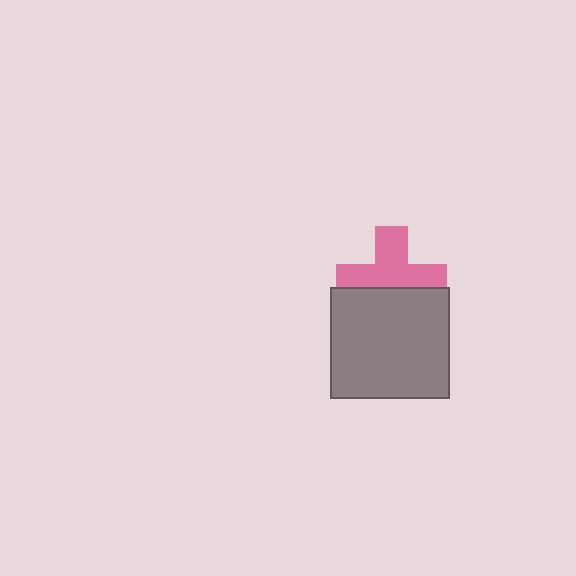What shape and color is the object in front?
The object in front is a gray rectangle.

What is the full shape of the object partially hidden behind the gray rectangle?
The partially hidden object is a pink cross.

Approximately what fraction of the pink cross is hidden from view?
Roughly 37% of the pink cross is hidden behind the gray rectangle.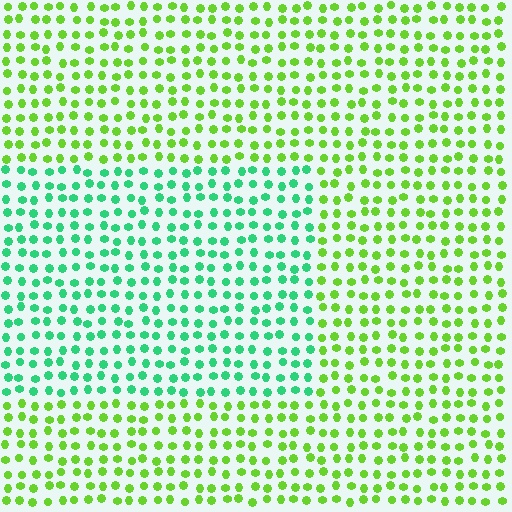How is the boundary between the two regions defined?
The boundary is defined purely by a slight shift in hue (about 50 degrees). Spacing, size, and orientation are identical on both sides.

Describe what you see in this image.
The image is filled with small lime elements in a uniform arrangement. A rectangle-shaped region is visible where the elements are tinted to a slightly different hue, forming a subtle color boundary.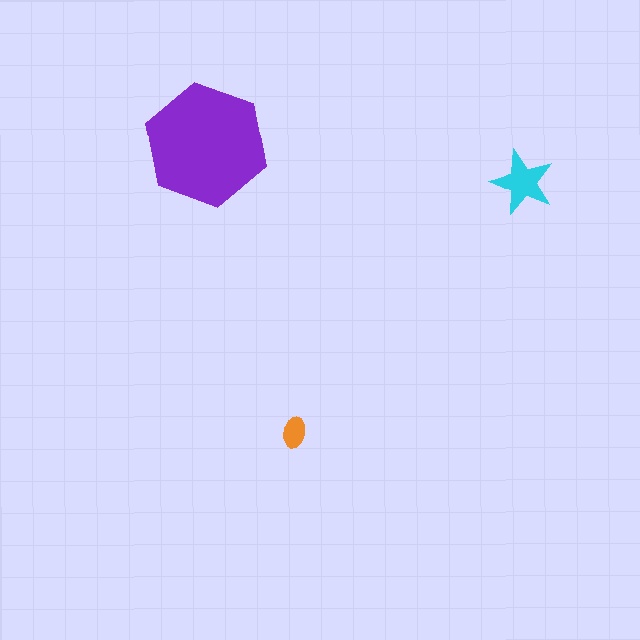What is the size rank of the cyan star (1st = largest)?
2nd.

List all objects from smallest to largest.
The orange ellipse, the cyan star, the purple hexagon.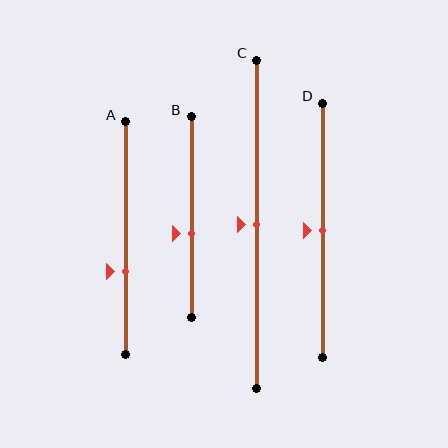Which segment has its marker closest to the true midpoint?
Segment C has its marker closest to the true midpoint.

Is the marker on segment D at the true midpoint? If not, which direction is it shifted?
Yes, the marker on segment D is at the true midpoint.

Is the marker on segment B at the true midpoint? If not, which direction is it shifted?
No, the marker on segment B is shifted downward by about 8% of the segment length.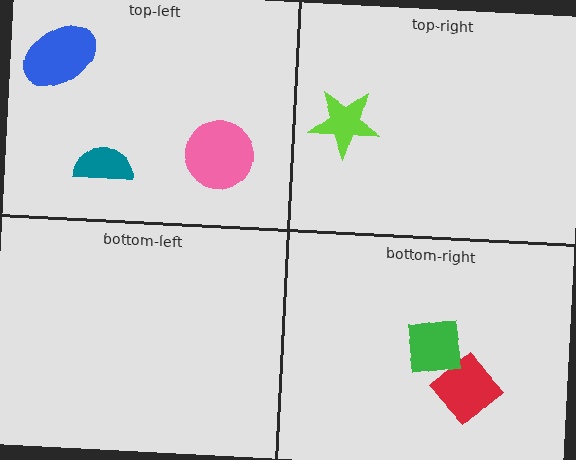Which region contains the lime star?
The top-right region.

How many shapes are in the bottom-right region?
2.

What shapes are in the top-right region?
The lime star.